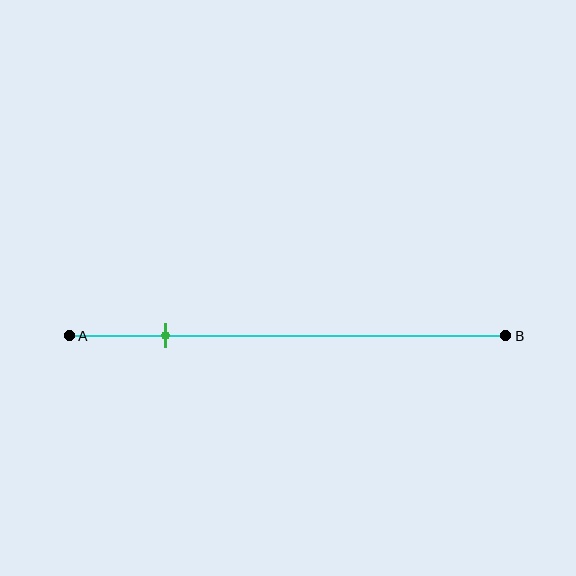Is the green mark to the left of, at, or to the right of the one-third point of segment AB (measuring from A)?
The green mark is to the left of the one-third point of segment AB.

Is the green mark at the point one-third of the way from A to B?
No, the mark is at about 20% from A, not at the 33% one-third point.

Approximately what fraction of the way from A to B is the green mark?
The green mark is approximately 20% of the way from A to B.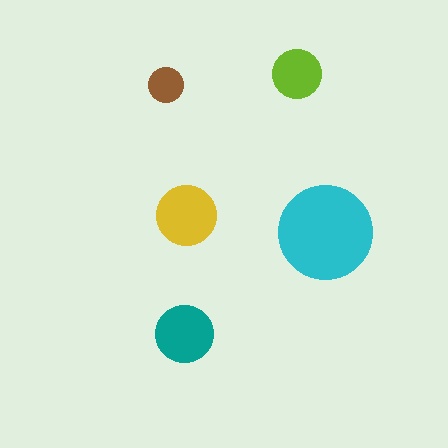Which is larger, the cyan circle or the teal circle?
The cyan one.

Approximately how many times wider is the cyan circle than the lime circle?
About 2 times wider.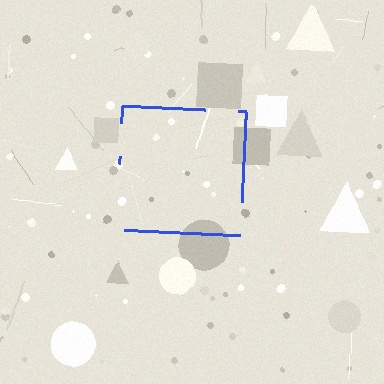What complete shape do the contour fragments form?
The contour fragments form a square.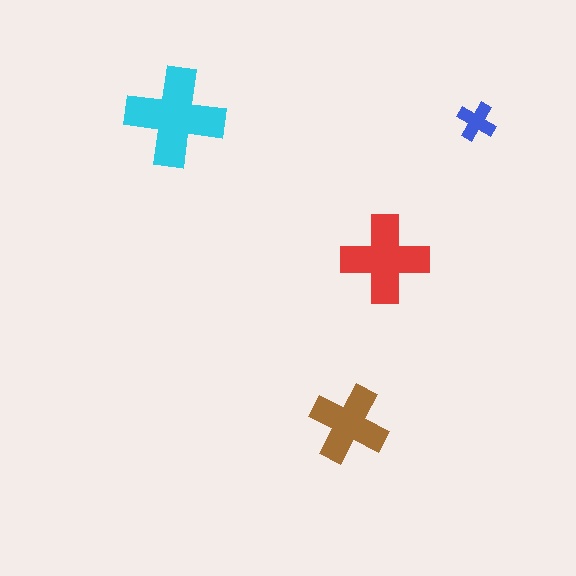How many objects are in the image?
There are 4 objects in the image.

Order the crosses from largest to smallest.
the cyan one, the red one, the brown one, the blue one.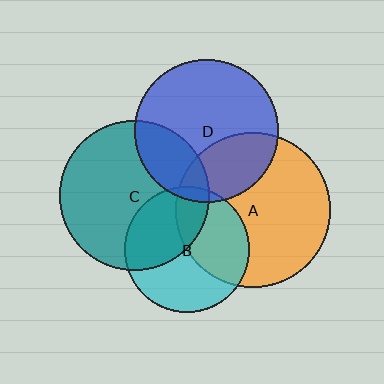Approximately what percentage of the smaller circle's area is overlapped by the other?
Approximately 25%.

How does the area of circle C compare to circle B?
Approximately 1.4 times.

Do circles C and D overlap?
Yes.